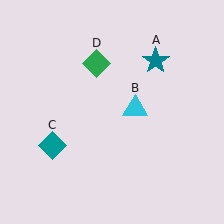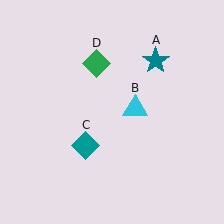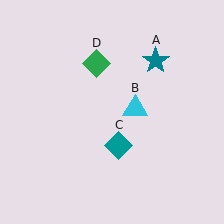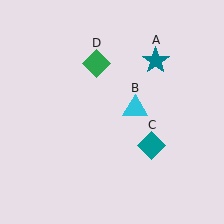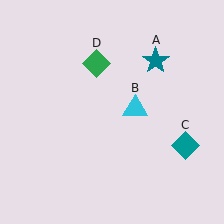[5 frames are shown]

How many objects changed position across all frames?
1 object changed position: teal diamond (object C).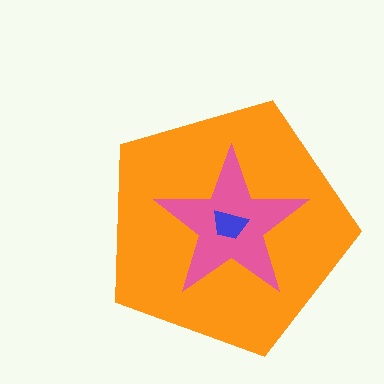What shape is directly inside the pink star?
The blue trapezoid.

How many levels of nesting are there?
3.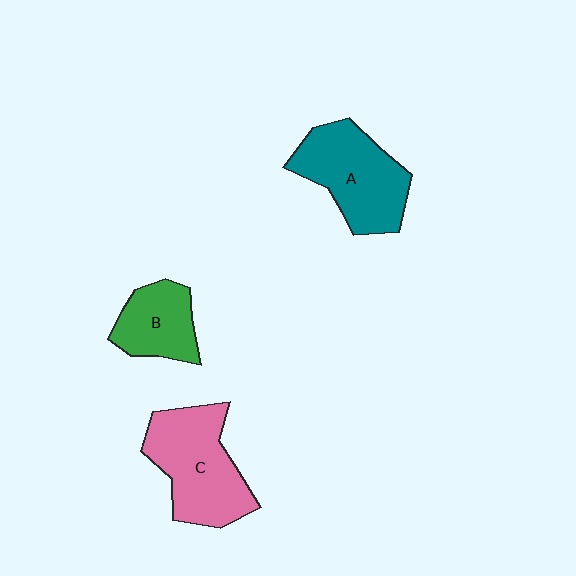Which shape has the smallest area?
Shape B (green).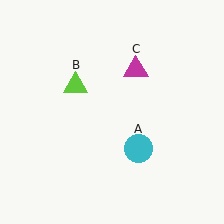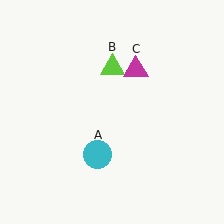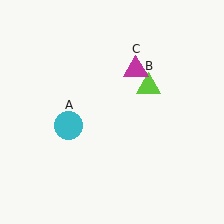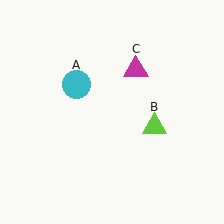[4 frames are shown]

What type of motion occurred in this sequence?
The cyan circle (object A), lime triangle (object B) rotated clockwise around the center of the scene.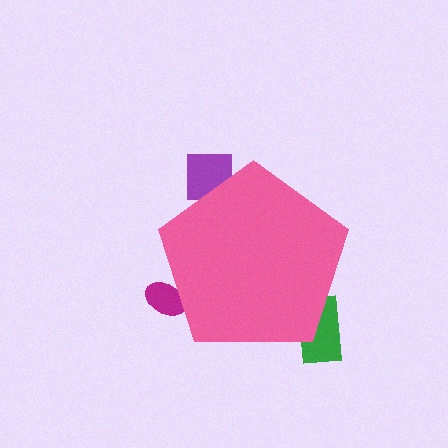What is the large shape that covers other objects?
A pink pentagon.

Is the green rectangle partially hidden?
Yes, the green rectangle is partially hidden behind the pink pentagon.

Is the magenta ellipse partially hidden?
Yes, the magenta ellipse is partially hidden behind the pink pentagon.